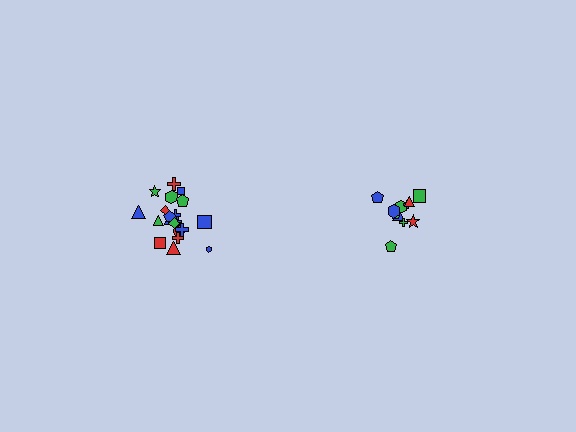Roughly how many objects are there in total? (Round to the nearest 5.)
Roughly 35 objects in total.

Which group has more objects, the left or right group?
The left group.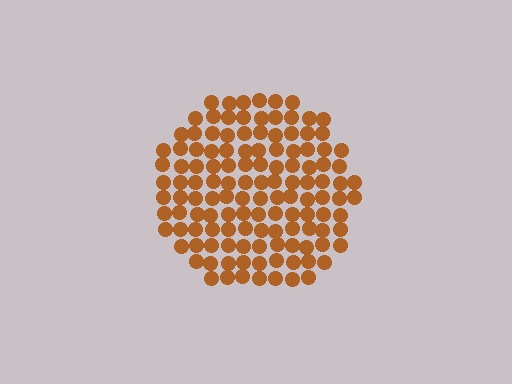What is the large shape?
The large shape is a circle.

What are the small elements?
The small elements are circles.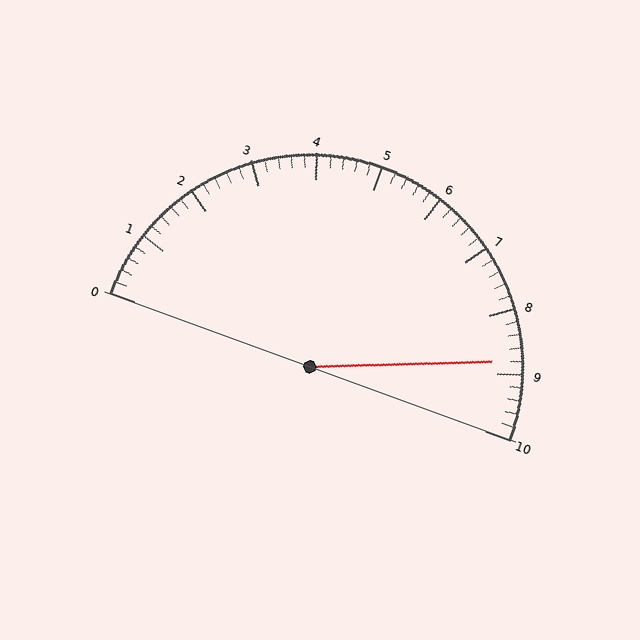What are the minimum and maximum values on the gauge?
The gauge ranges from 0 to 10.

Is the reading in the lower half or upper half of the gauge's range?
The reading is in the upper half of the range (0 to 10).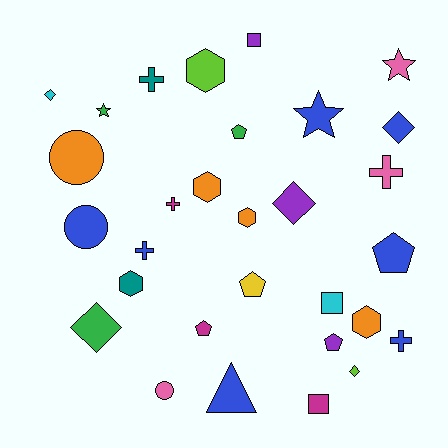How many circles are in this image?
There are 3 circles.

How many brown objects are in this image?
There are no brown objects.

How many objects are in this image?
There are 30 objects.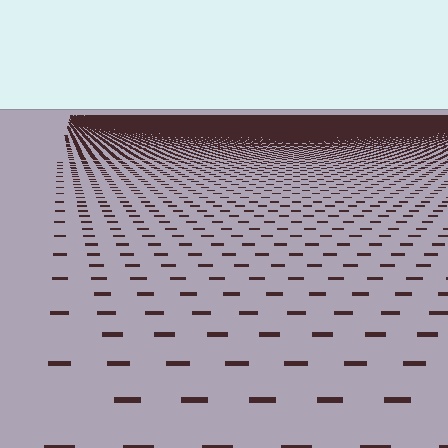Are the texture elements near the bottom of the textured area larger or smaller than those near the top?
Larger. Near the bottom, elements are closer to the viewer and appear at a bigger on-screen size.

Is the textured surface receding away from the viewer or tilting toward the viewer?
The surface is receding away from the viewer. Texture elements get smaller and denser toward the top.